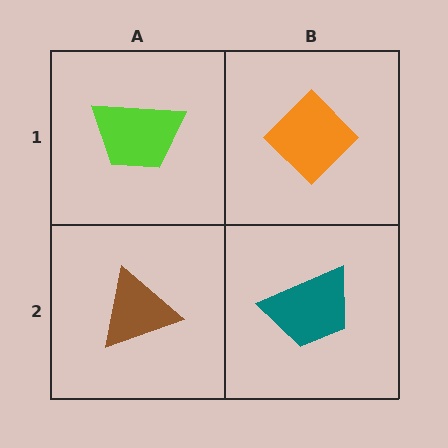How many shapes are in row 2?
2 shapes.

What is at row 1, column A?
A lime trapezoid.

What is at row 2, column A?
A brown triangle.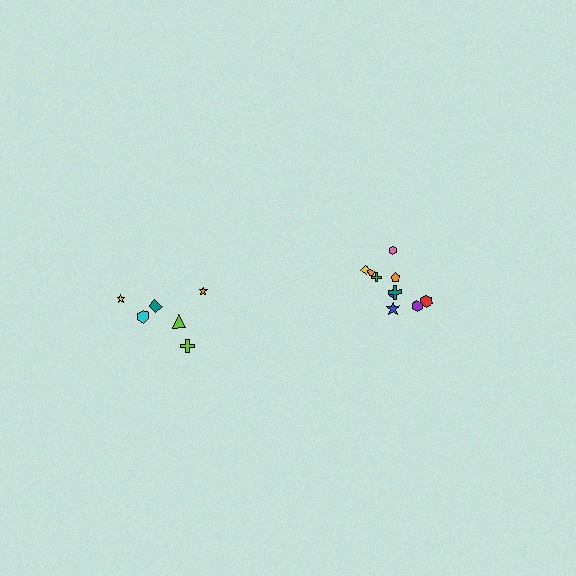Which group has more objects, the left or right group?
The right group.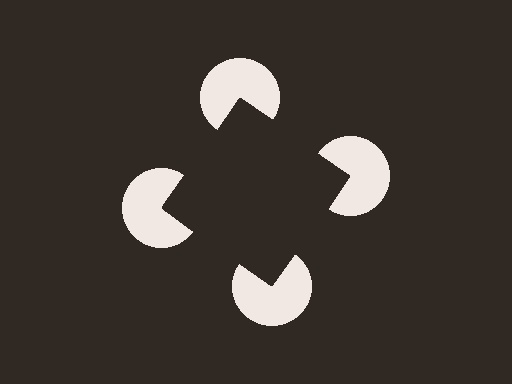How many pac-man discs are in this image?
There are 4 — one at each vertex of the illusory square.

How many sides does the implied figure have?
4 sides.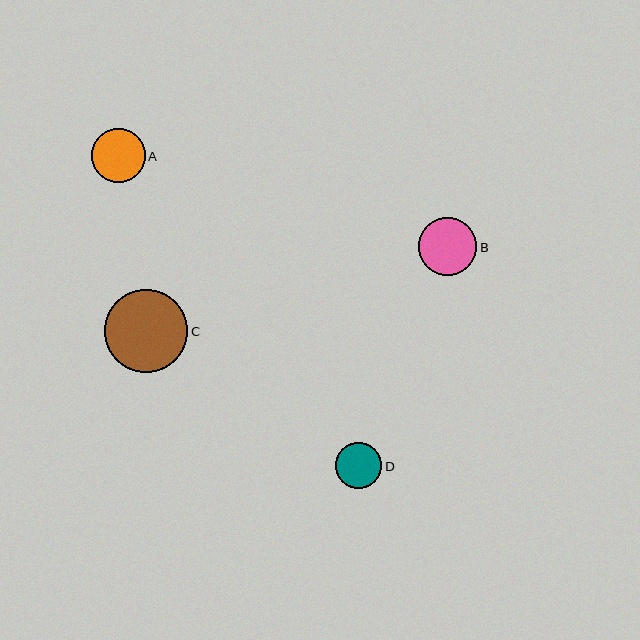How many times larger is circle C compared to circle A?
Circle C is approximately 1.6 times the size of circle A.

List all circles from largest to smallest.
From largest to smallest: C, B, A, D.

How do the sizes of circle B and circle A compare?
Circle B and circle A are approximately the same size.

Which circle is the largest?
Circle C is the largest with a size of approximately 83 pixels.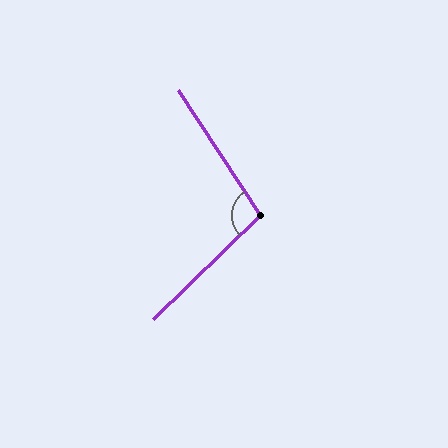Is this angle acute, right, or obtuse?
It is obtuse.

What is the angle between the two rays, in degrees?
Approximately 101 degrees.